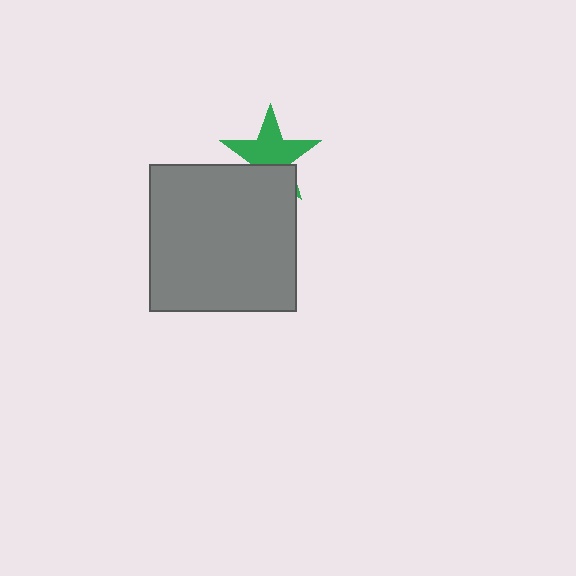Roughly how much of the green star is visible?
Most of it is visible (roughly 66%).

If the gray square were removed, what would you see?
You would see the complete green star.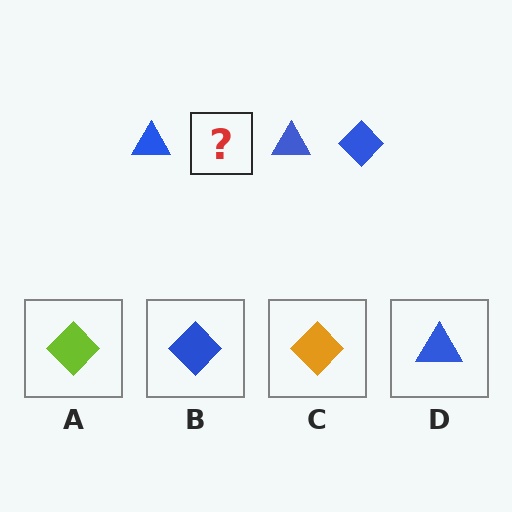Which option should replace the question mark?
Option B.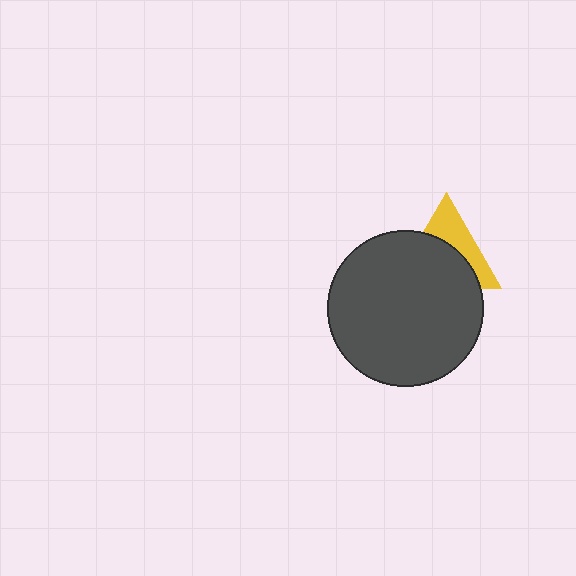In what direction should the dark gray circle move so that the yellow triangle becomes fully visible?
The dark gray circle should move down. That is the shortest direction to clear the overlap and leave the yellow triangle fully visible.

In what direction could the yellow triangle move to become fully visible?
The yellow triangle could move up. That would shift it out from behind the dark gray circle entirely.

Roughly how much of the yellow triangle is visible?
A small part of it is visible (roughly 41%).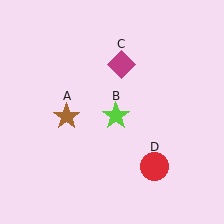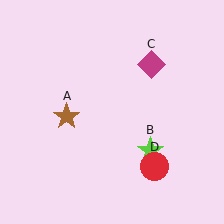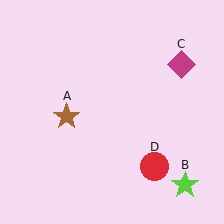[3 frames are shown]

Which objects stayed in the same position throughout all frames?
Brown star (object A) and red circle (object D) remained stationary.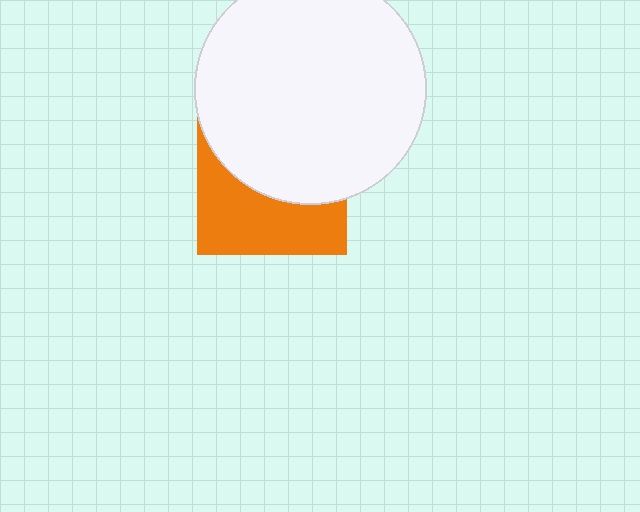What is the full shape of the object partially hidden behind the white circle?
The partially hidden object is an orange square.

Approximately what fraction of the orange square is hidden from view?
Roughly 55% of the orange square is hidden behind the white circle.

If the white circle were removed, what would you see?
You would see the complete orange square.